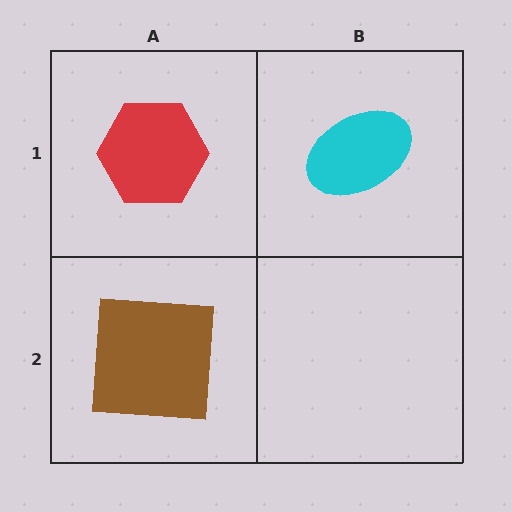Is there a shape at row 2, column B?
No, that cell is empty.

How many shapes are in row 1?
2 shapes.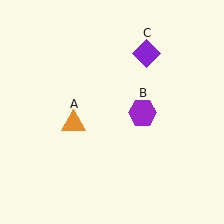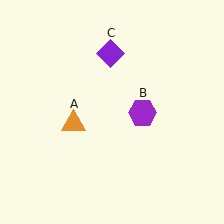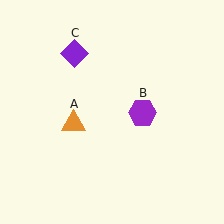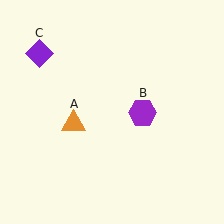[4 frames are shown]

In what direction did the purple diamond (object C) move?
The purple diamond (object C) moved left.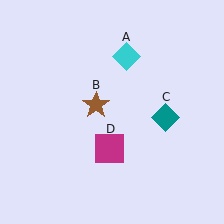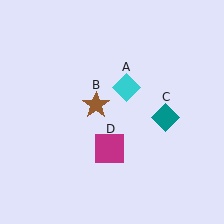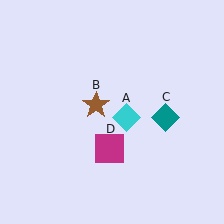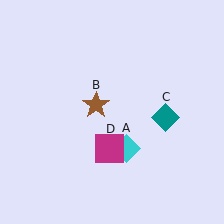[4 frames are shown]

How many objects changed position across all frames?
1 object changed position: cyan diamond (object A).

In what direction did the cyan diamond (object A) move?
The cyan diamond (object A) moved down.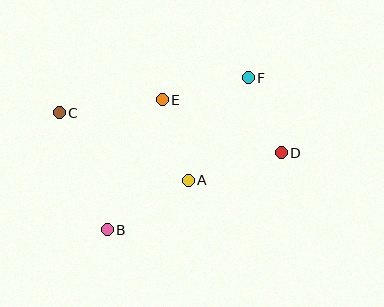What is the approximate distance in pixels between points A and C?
The distance between A and C is approximately 145 pixels.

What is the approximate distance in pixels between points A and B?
The distance between A and B is approximately 95 pixels.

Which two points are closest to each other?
Points D and F are closest to each other.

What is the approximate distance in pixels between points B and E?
The distance between B and E is approximately 141 pixels.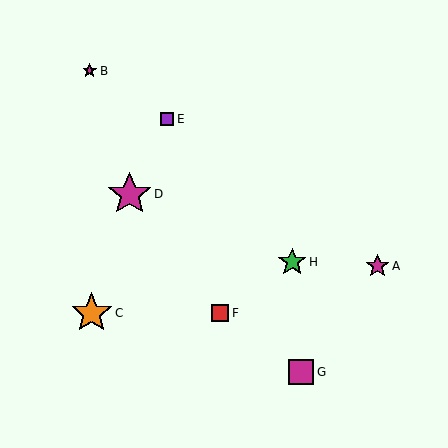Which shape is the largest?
The magenta star (labeled D) is the largest.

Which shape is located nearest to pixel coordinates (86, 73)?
The magenta star (labeled B) at (90, 71) is nearest to that location.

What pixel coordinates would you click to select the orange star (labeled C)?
Click at (92, 313) to select the orange star C.